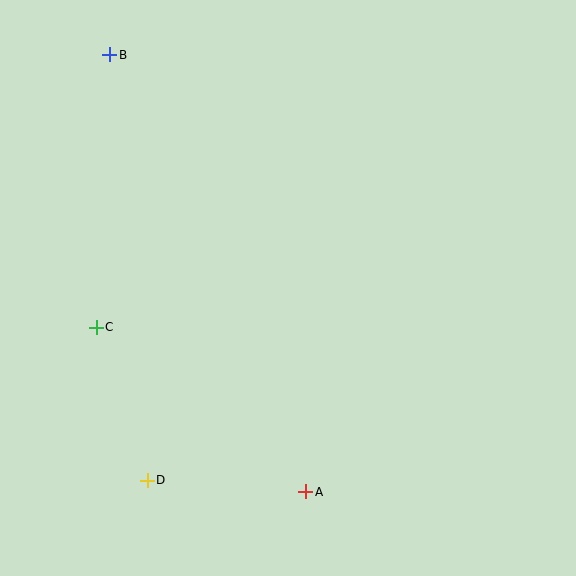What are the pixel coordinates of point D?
Point D is at (147, 480).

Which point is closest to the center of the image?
Point C at (96, 327) is closest to the center.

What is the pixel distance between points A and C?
The distance between A and C is 266 pixels.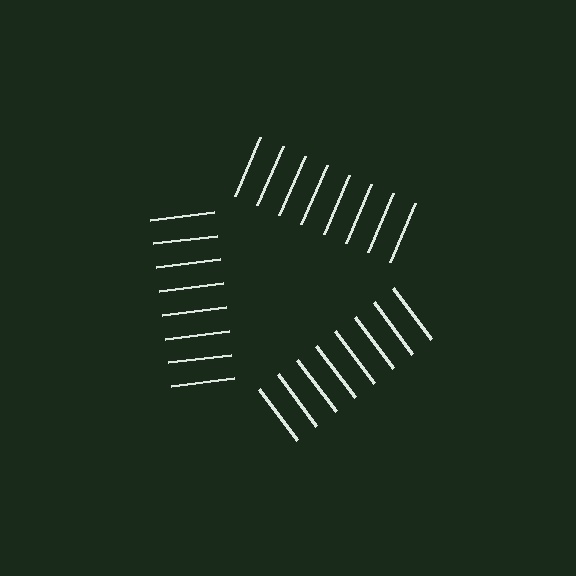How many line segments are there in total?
24 — 8 along each of the 3 edges.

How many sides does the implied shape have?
3 sides — the line-ends trace a triangle.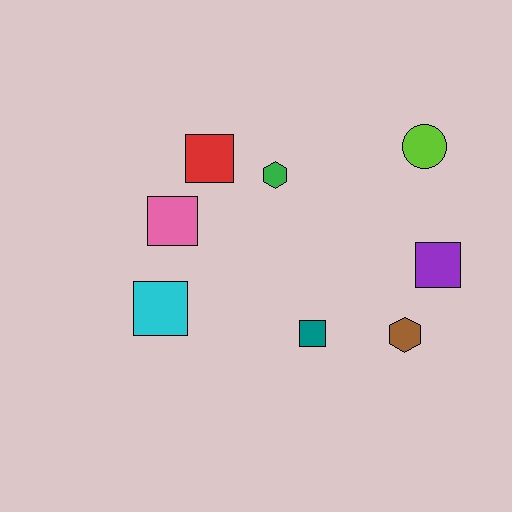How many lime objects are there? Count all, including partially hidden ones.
There is 1 lime object.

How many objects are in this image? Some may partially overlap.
There are 8 objects.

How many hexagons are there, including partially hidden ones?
There are 2 hexagons.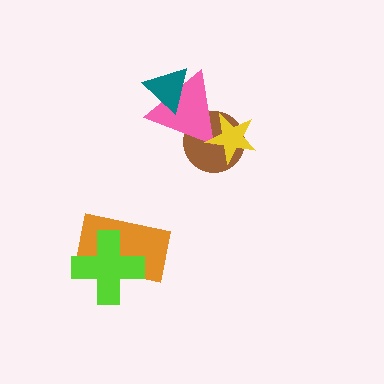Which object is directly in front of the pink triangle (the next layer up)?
The yellow star is directly in front of the pink triangle.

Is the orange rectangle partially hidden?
Yes, it is partially covered by another shape.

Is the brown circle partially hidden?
Yes, it is partially covered by another shape.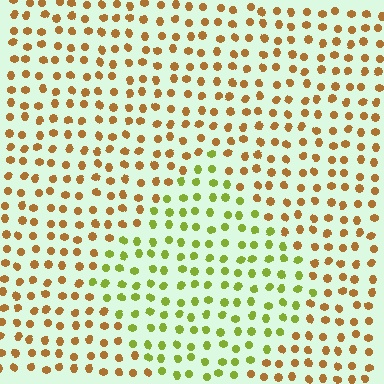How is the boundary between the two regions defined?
The boundary is defined purely by a slight shift in hue (about 50 degrees). Spacing, size, and orientation are identical on both sides.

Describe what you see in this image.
The image is filled with small brown elements in a uniform arrangement. A diamond-shaped region is visible where the elements are tinted to a slightly different hue, forming a subtle color boundary.